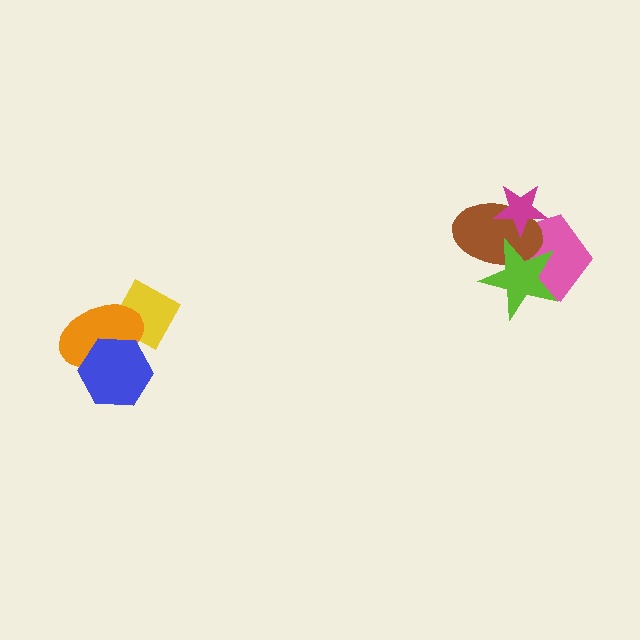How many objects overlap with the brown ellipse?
3 objects overlap with the brown ellipse.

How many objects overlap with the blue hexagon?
1 object overlaps with the blue hexagon.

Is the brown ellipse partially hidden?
Yes, it is partially covered by another shape.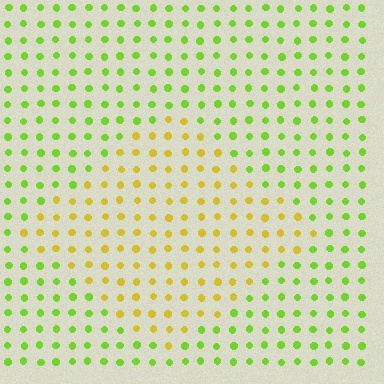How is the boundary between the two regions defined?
The boundary is defined purely by a slight shift in hue (about 43 degrees). Spacing, size, and orientation are identical on both sides.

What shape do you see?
I see a diamond.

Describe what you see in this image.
The image is filled with small lime elements in a uniform arrangement. A diamond-shaped region is visible where the elements are tinted to a slightly different hue, forming a subtle color boundary.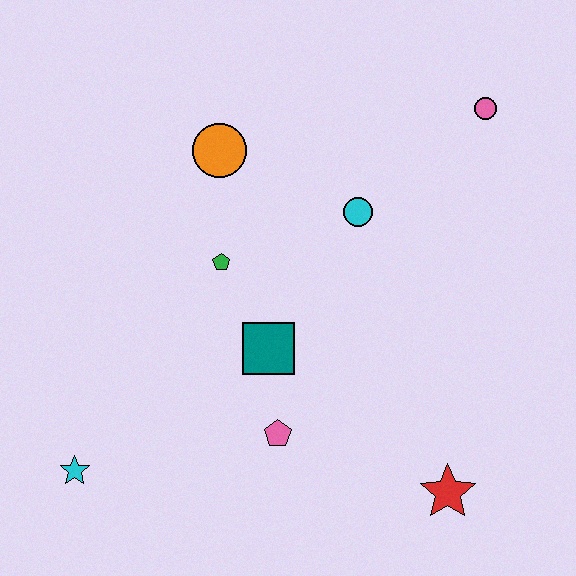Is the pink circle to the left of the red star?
No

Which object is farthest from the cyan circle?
The cyan star is farthest from the cyan circle.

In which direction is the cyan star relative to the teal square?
The cyan star is to the left of the teal square.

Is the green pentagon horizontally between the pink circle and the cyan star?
Yes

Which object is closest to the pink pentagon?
The teal square is closest to the pink pentagon.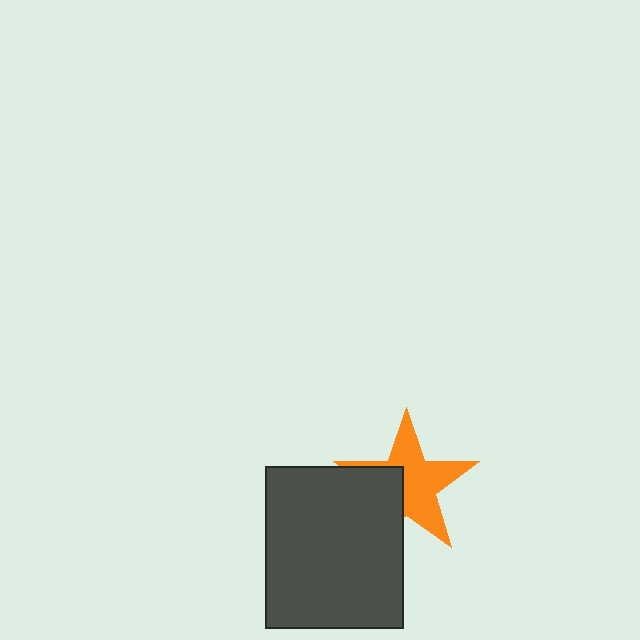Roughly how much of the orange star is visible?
About half of it is visible (roughly 64%).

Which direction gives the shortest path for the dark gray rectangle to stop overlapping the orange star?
Moving toward the lower-left gives the shortest separation.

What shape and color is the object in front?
The object in front is a dark gray rectangle.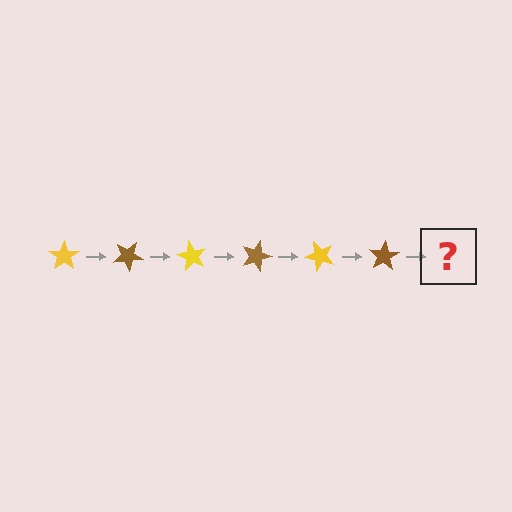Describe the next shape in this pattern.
It should be a yellow star, rotated 180 degrees from the start.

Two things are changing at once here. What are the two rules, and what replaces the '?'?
The two rules are that it rotates 30 degrees each step and the color cycles through yellow and brown. The '?' should be a yellow star, rotated 180 degrees from the start.